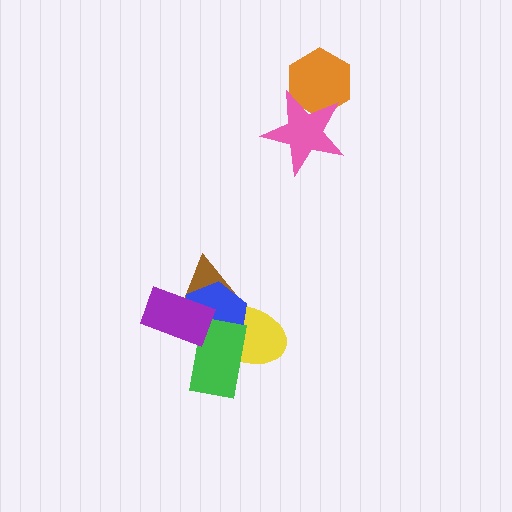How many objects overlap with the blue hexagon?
4 objects overlap with the blue hexagon.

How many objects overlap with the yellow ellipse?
3 objects overlap with the yellow ellipse.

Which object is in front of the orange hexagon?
The pink star is in front of the orange hexagon.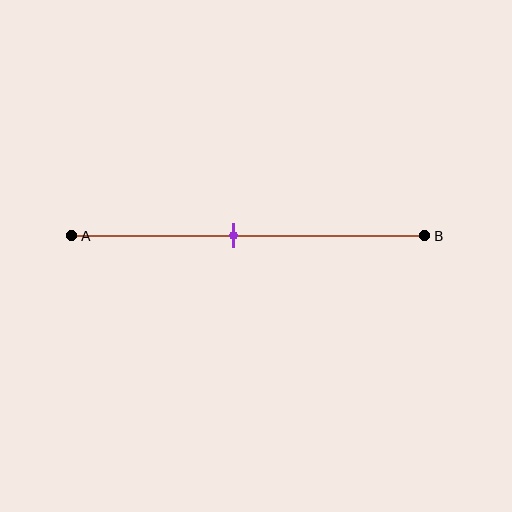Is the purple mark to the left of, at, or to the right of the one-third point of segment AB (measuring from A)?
The purple mark is to the right of the one-third point of segment AB.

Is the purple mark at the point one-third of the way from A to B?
No, the mark is at about 45% from A, not at the 33% one-third point.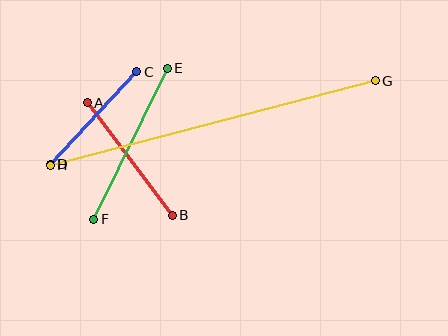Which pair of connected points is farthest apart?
Points G and H are farthest apart.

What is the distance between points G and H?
The distance is approximately 336 pixels.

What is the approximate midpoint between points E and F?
The midpoint is at approximately (130, 144) pixels.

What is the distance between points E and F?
The distance is approximately 168 pixels.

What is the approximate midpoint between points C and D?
The midpoint is at approximately (93, 118) pixels.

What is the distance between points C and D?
The distance is approximately 127 pixels.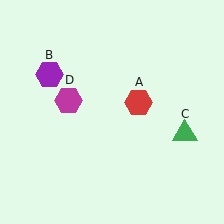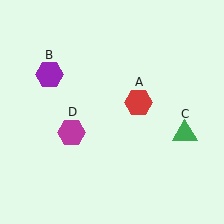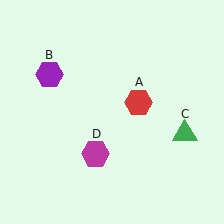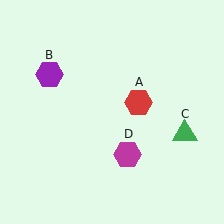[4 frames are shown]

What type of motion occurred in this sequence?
The magenta hexagon (object D) rotated counterclockwise around the center of the scene.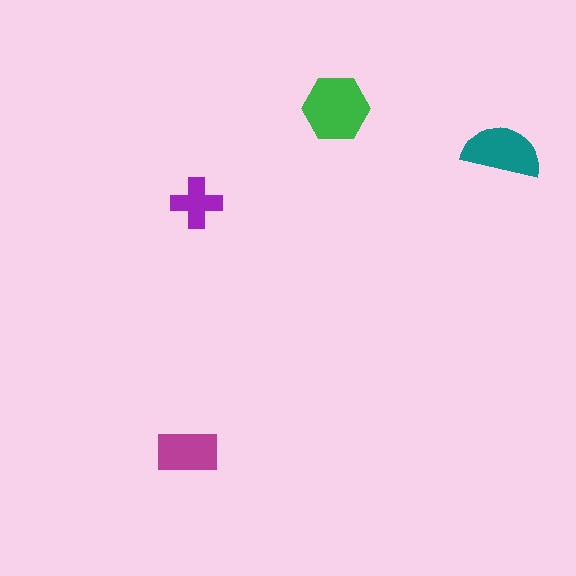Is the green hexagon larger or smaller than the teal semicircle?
Larger.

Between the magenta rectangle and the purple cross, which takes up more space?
The magenta rectangle.